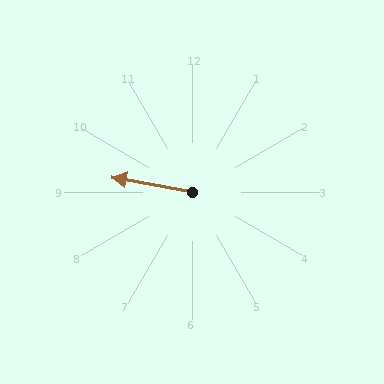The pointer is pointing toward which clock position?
Roughly 9 o'clock.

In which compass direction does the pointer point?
West.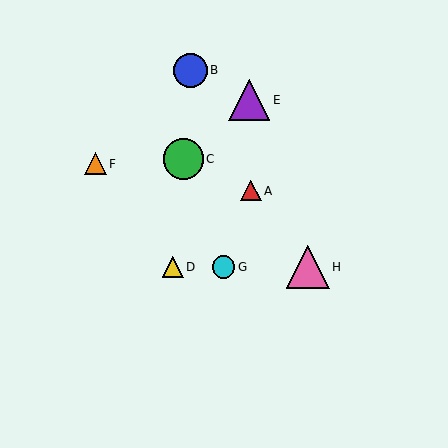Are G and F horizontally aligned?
No, G is at y≈267 and F is at y≈164.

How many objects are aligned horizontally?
3 objects (D, G, H) are aligned horizontally.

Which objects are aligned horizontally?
Objects D, G, H are aligned horizontally.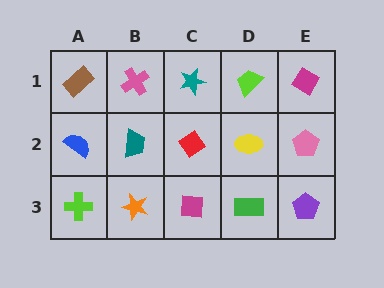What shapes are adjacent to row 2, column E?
A magenta diamond (row 1, column E), a purple pentagon (row 3, column E), a yellow ellipse (row 2, column D).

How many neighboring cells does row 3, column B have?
3.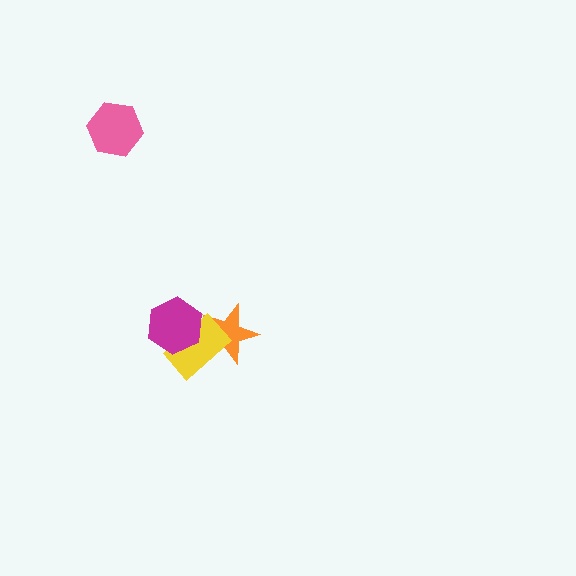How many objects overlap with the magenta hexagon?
2 objects overlap with the magenta hexagon.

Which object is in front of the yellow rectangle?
The magenta hexagon is in front of the yellow rectangle.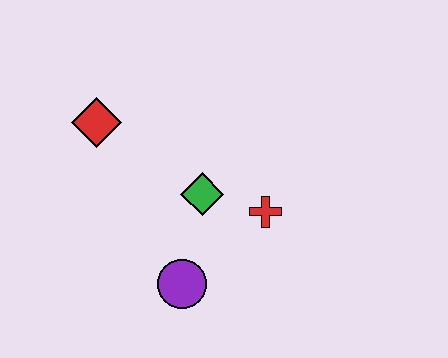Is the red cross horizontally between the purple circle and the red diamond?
No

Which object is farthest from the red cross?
The red diamond is farthest from the red cross.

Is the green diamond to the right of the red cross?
No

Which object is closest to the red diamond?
The green diamond is closest to the red diamond.